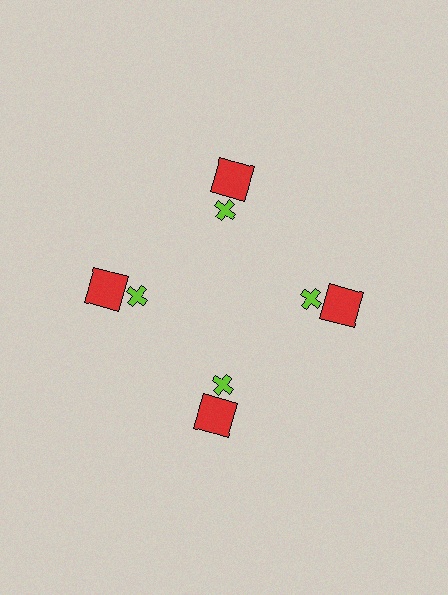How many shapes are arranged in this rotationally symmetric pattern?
There are 8 shapes, arranged in 4 groups of 2.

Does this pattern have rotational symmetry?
Yes, this pattern has 4-fold rotational symmetry. It looks the same after rotating 90 degrees around the center.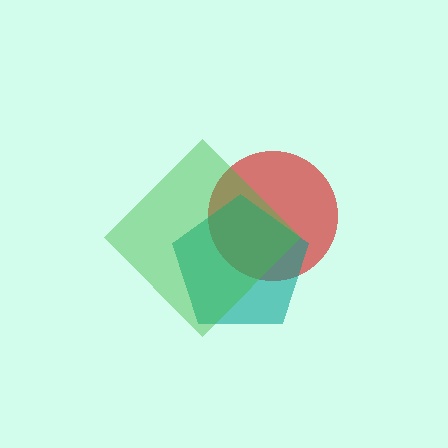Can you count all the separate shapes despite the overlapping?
Yes, there are 3 separate shapes.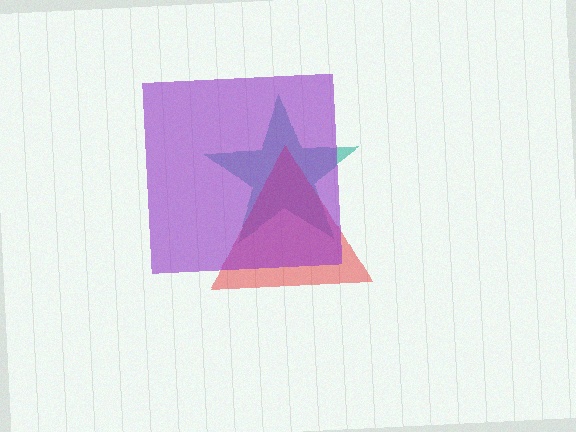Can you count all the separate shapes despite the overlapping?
Yes, there are 3 separate shapes.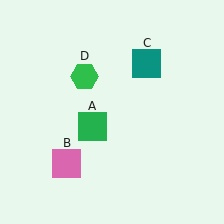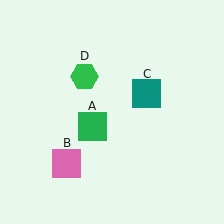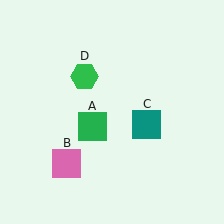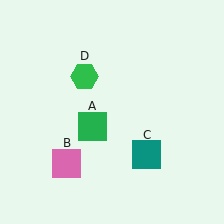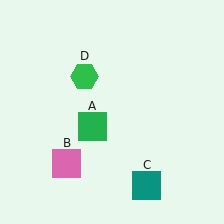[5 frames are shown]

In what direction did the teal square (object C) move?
The teal square (object C) moved down.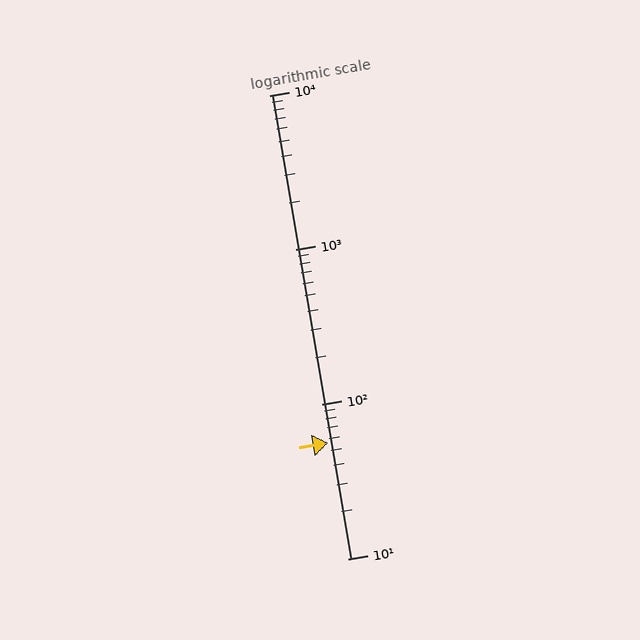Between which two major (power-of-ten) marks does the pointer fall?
The pointer is between 10 and 100.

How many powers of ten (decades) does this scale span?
The scale spans 3 decades, from 10 to 10000.